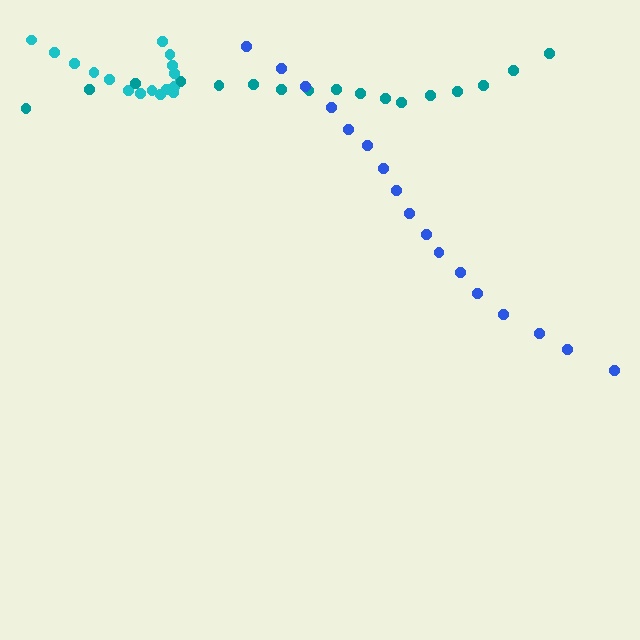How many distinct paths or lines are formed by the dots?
There are 3 distinct paths.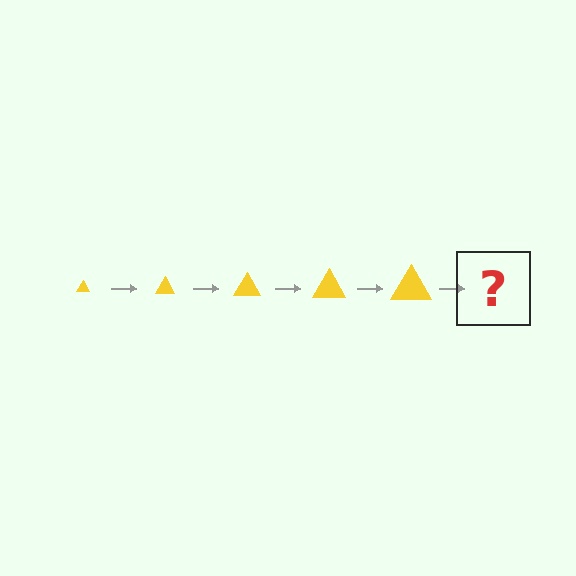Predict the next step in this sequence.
The next step is a yellow triangle, larger than the previous one.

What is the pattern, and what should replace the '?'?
The pattern is that the triangle gets progressively larger each step. The '?' should be a yellow triangle, larger than the previous one.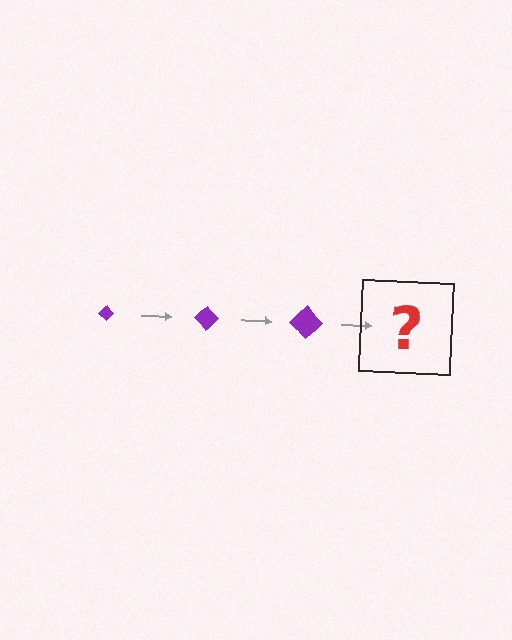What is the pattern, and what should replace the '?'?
The pattern is that the diamond gets progressively larger each step. The '?' should be a purple diamond, larger than the previous one.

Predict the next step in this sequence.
The next step is a purple diamond, larger than the previous one.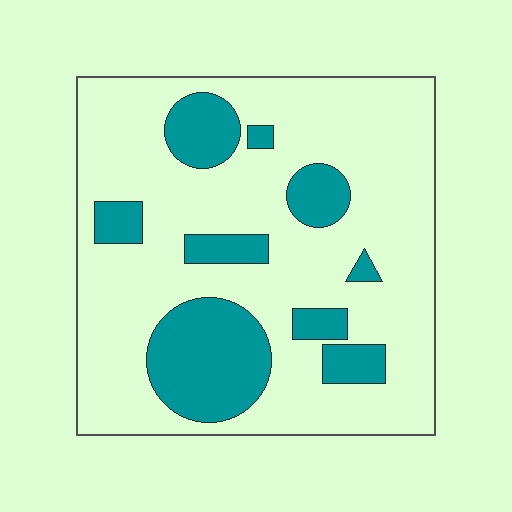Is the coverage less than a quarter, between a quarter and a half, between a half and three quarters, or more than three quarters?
Less than a quarter.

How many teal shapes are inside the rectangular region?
9.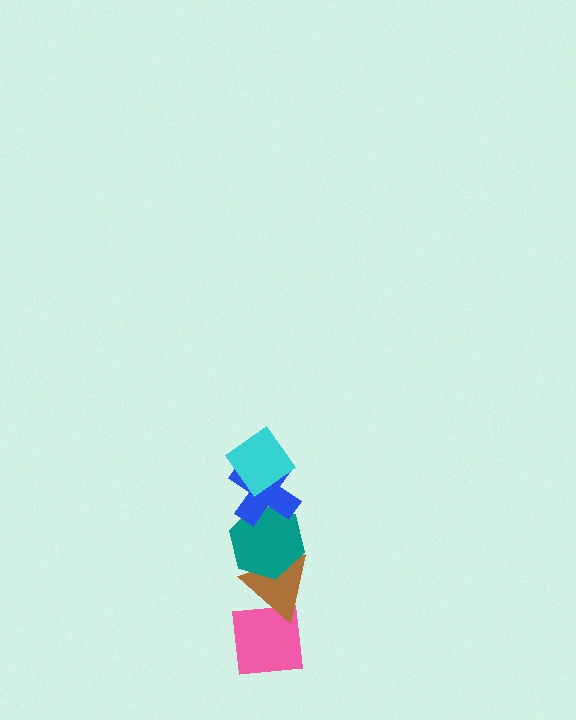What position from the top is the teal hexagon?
The teal hexagon is 3rd from the top.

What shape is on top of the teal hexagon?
The blue cross is on top of the teal hexagon.